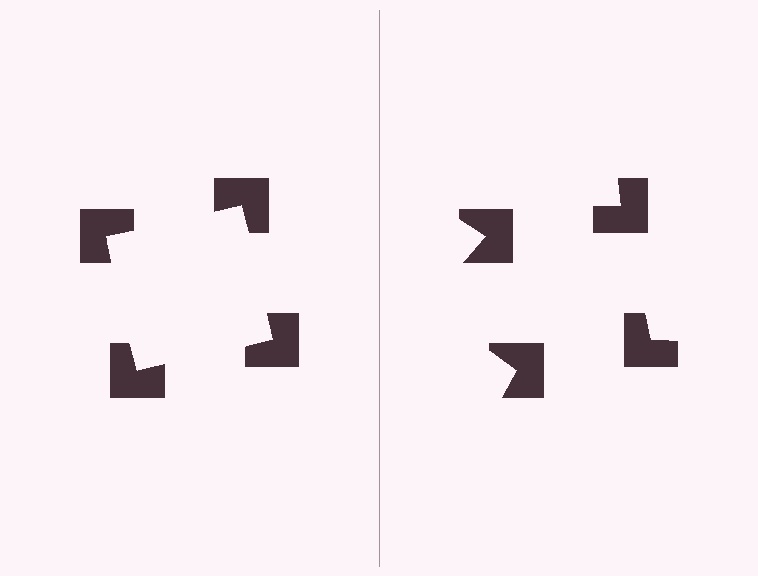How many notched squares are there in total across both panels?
8 — 4 on each side.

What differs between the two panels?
The notched squares are positioned identically on both sides; only the wedge orientations differ. On the left they align to a square; on the right they are misaligned.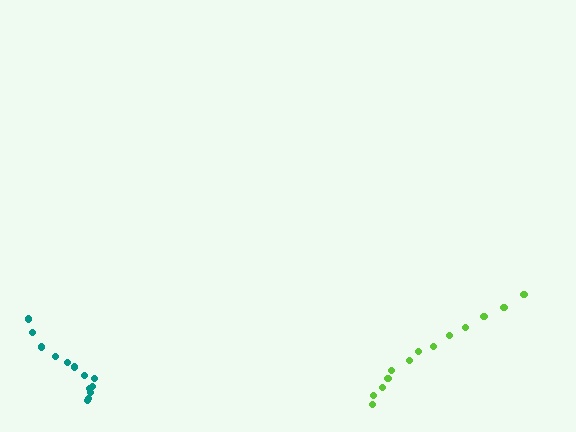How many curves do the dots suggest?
There are 2 distinct paths.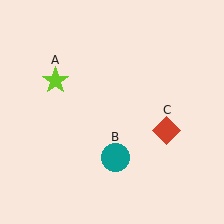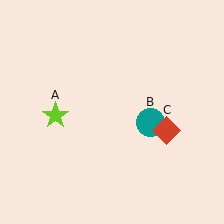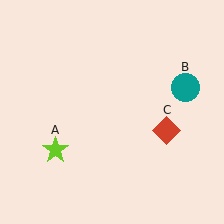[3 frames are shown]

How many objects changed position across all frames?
2 objects changed position: lime star (object A), teal circle (object B).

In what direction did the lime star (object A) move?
The lime star (object A) moved down.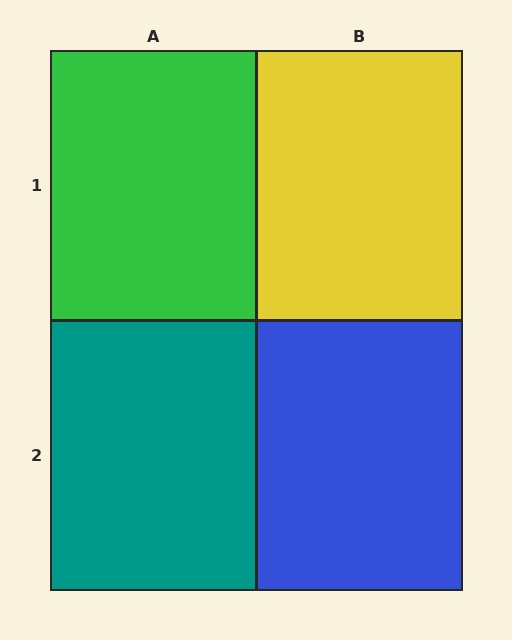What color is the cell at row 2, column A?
Teal.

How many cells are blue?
1 cell is blue.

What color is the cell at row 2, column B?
Blue.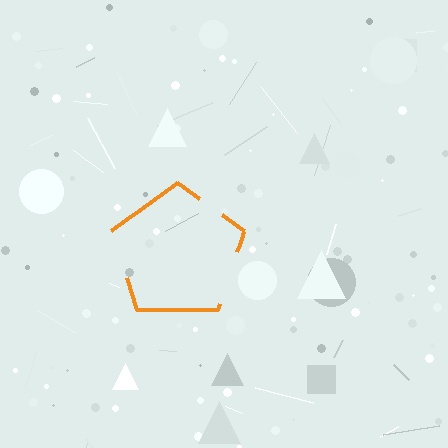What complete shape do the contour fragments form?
The contour fragments form a pentagon.